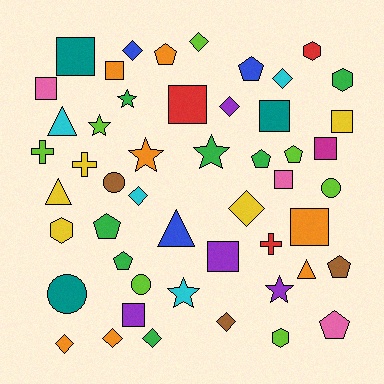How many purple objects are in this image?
There are 4 purple objects.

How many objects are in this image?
There are 50 objects.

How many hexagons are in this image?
There are 4 hexagons.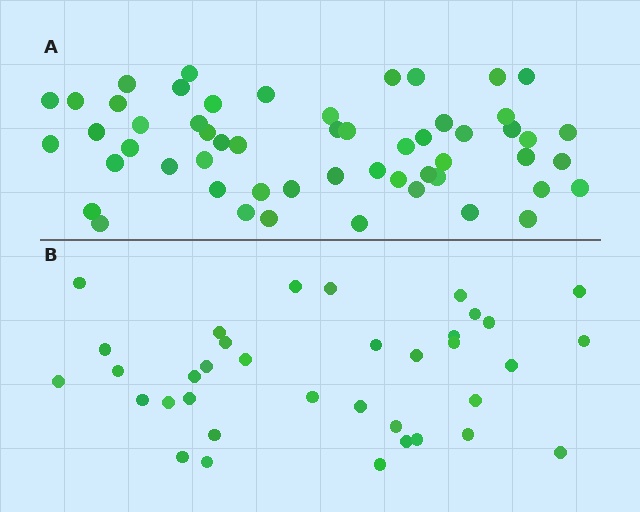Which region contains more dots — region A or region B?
Region A (the top region) has more dots.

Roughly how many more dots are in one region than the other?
Region A has approximately 20 more dots than region B.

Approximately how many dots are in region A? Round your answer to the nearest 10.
About 60 dots. (The exact count is 55, which rounds to 60.)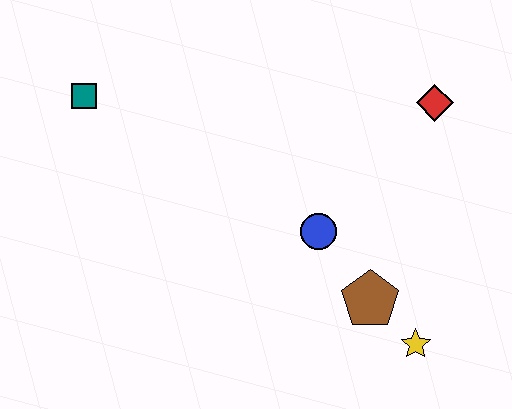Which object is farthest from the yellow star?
The teal square is farthest from the yellow star.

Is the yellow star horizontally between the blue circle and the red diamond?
Yes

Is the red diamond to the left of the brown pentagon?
No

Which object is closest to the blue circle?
The brown pentagon is closest to the blue circle.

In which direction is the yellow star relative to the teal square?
The yellow star is to the right of the teal square.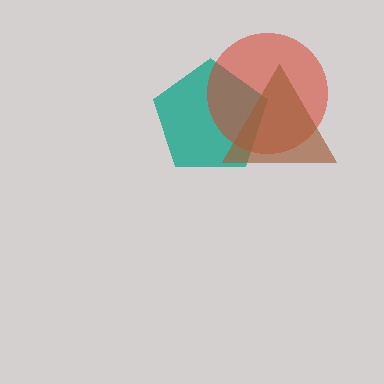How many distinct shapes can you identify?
There are 3 distinct shapes: a teal pentagon, a red circle, a brown triangle.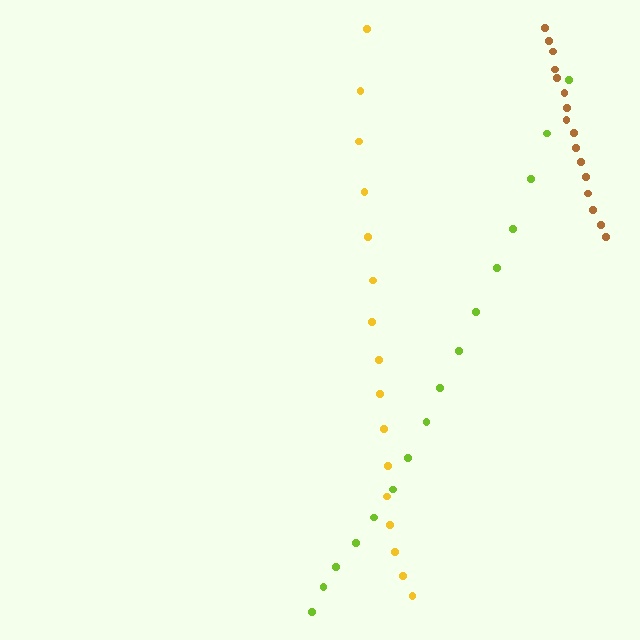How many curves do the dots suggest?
There are 3 distinct paths.